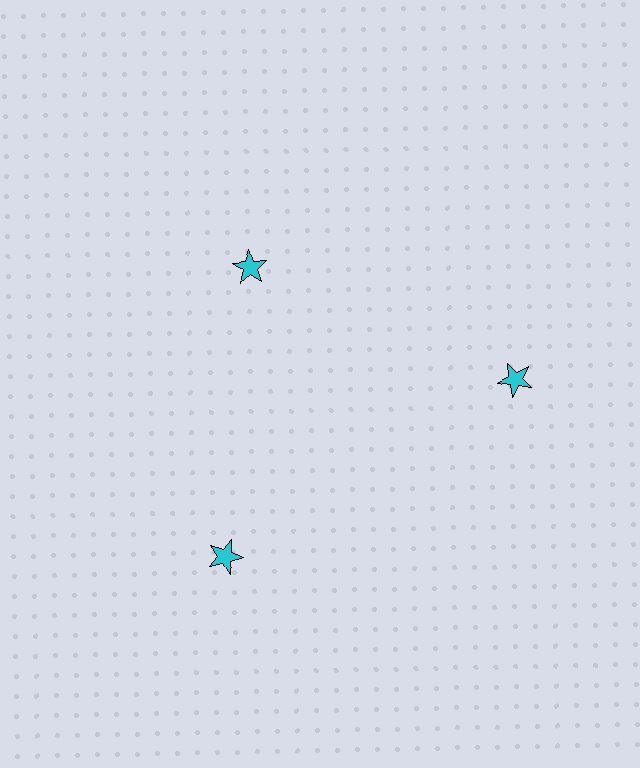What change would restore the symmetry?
The symmetry would be restored by moving it outward, back onto the ring so that all 3 stars sit at equal angles and equal distance from the center.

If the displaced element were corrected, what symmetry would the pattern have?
It would have 3-fold rotational symmetry — the pattern would map onto itself every 120 degrees.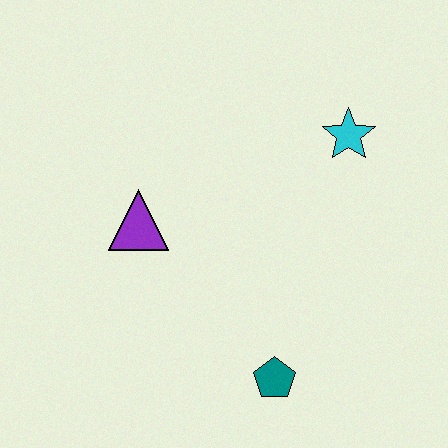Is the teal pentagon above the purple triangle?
No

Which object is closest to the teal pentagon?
The purple triangle is closest to the teal pentagon.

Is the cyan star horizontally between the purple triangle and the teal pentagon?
No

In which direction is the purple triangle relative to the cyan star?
The purple triangle is to the left of the cyan star.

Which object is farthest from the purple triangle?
The cyan star is farthest from the purple triangle.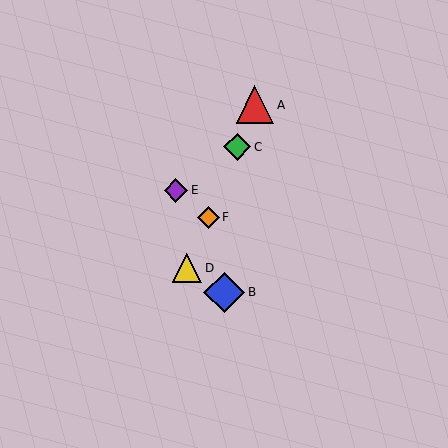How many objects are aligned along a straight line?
4 objects (A, C, D, F) are aligned along a straight line.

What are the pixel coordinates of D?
Object D is at (187, 268).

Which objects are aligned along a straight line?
Objects A, C, D, F are aligned along a straight line.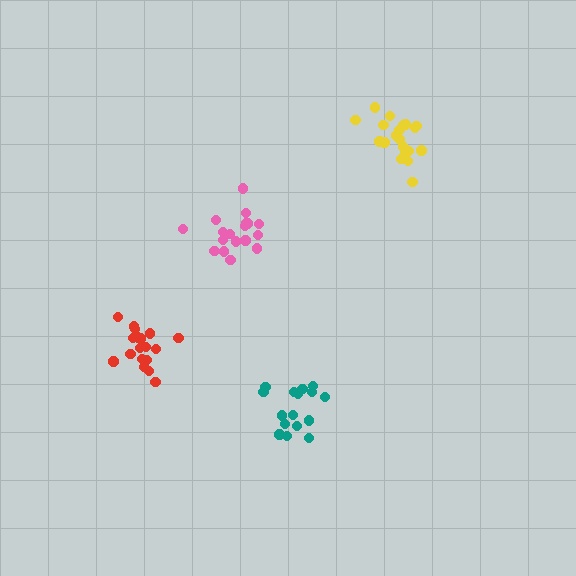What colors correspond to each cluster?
The clusters are colored: teal, yellow, pink, red.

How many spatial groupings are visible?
There are 4 spatial groupings.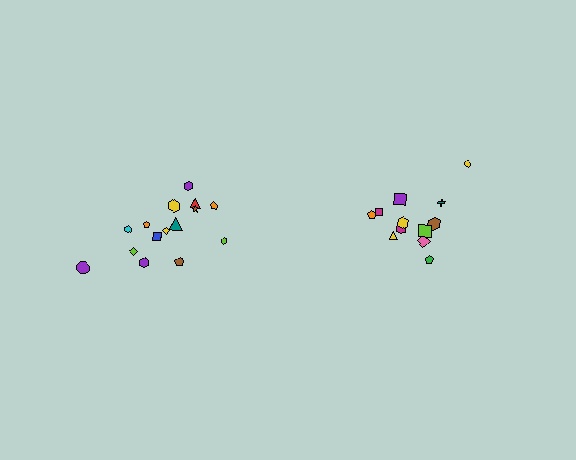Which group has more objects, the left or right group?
The left group.